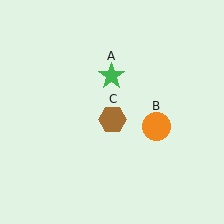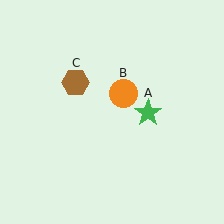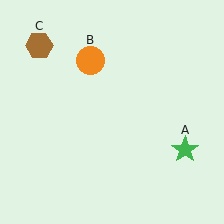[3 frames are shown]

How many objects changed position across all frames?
3 objects changed position: green star (object A), orange circle (object B), brown hexagon (object C).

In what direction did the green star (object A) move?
The green star (object A) moved down and to the right.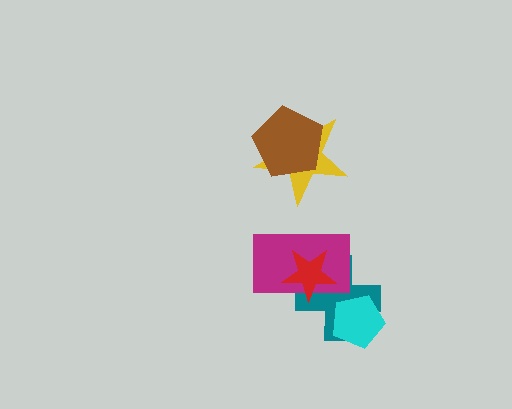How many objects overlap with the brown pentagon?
1 object overlaps with the brown pentagon.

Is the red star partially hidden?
No, no other shape covers it.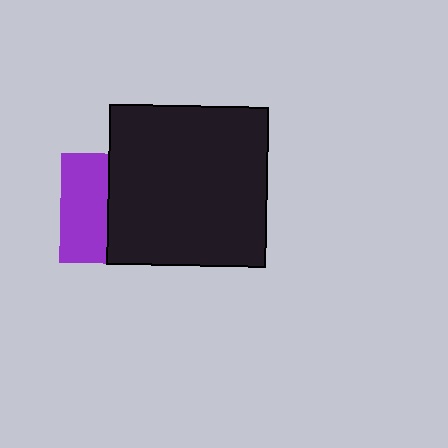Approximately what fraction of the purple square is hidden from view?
Roughly 56% of the purple square is hidden behind the black square.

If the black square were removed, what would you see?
You would see the complete purple square.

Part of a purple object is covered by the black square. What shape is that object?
It is a square.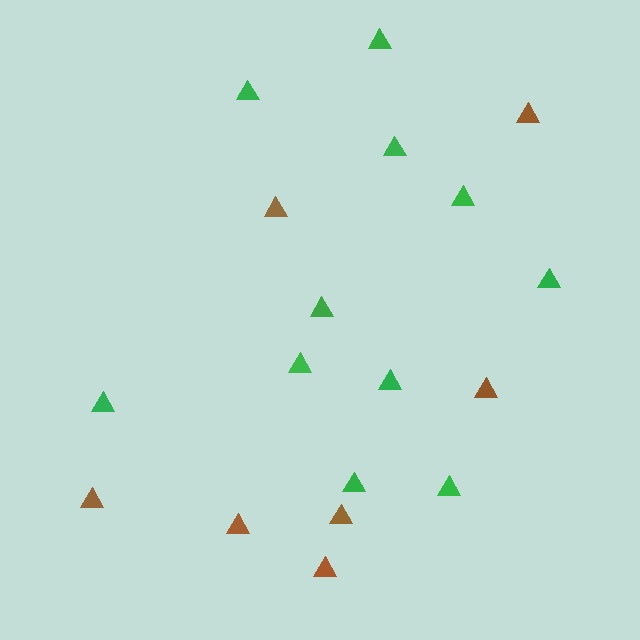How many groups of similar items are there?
There are 2 groups: one group of green triangles (11) and one group of brown triangles (7).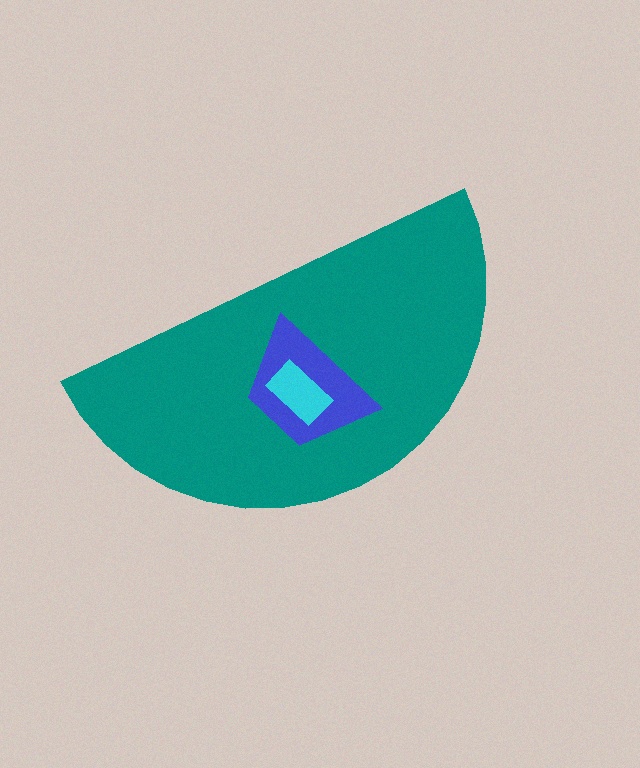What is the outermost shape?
The teal semicircle.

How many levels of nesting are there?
3.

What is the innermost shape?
The cyan rectangle.